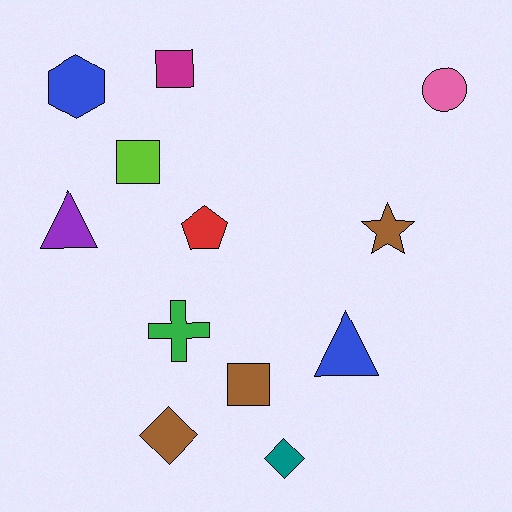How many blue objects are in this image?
There are 2 blue objects.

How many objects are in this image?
There are 12 objects.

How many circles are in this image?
There is 1 circle.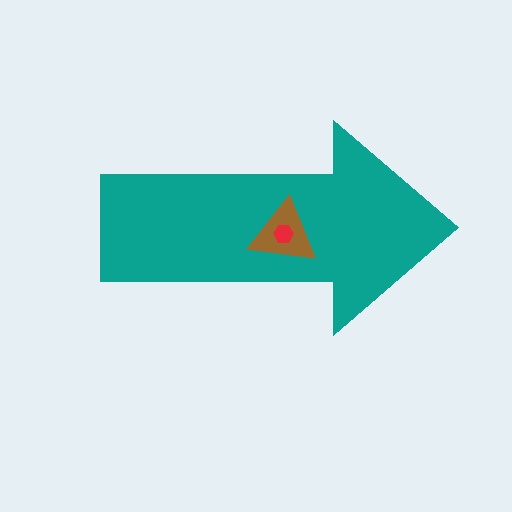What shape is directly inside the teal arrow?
The brown triangle.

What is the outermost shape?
The teal arrow.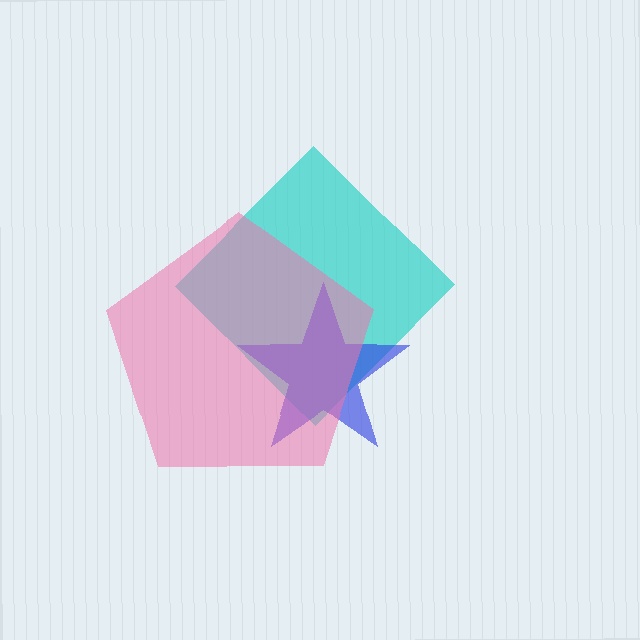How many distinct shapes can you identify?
There are 3 distinct shapes: a cyan diamond, a blue star, a pink pentagon.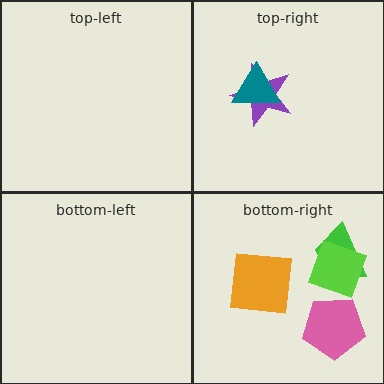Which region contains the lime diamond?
The bottom-right region.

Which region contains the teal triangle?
The top-right region.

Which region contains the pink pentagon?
The bottom-right region.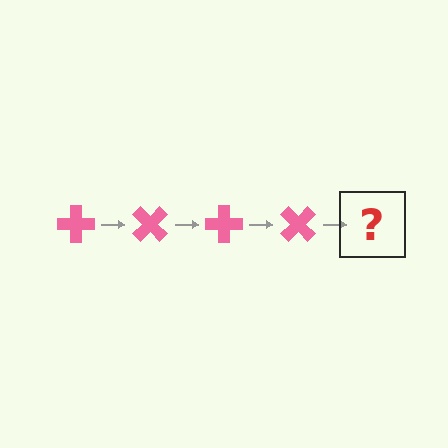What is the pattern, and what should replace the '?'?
The pattern is that the cross rotates 45 degrees each step. The '?' should be a pink cross rotated 180 degrees.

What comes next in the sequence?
The next element should be a pink cross rotated 180 degrees.